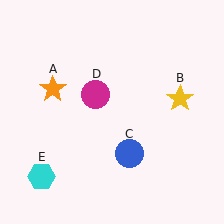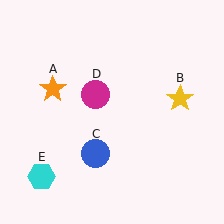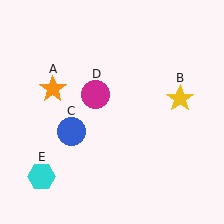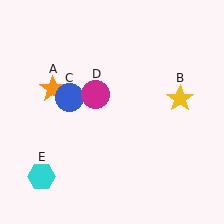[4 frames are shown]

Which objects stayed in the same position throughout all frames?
Orange star (object A) and yellow star (object B) and magenta circle (object D) and cyan hexagon (object E) remained stationary.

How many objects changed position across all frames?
1 object changed position: blue circle (object C).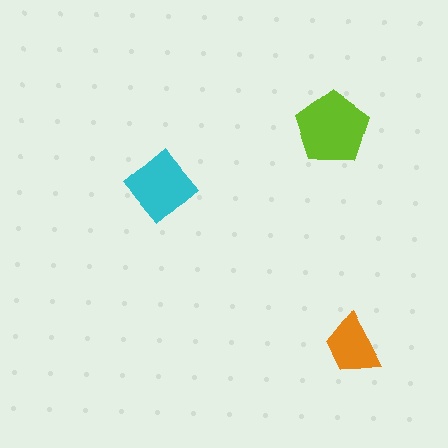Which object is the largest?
The lime pentagon.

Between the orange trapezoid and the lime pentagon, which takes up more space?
The lime pentagon.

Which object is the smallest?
The orange trapezoid.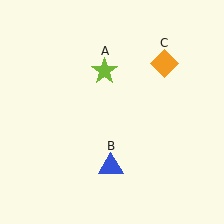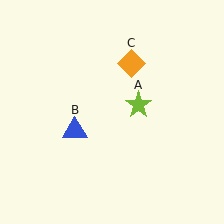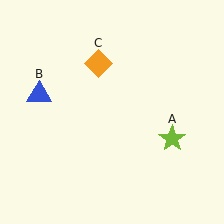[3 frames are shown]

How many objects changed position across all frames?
3 objects changed position: lime star (object A), blue triangle (object B), orange diamond (object C).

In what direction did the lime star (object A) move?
The lime star (object A) moved down and to the right.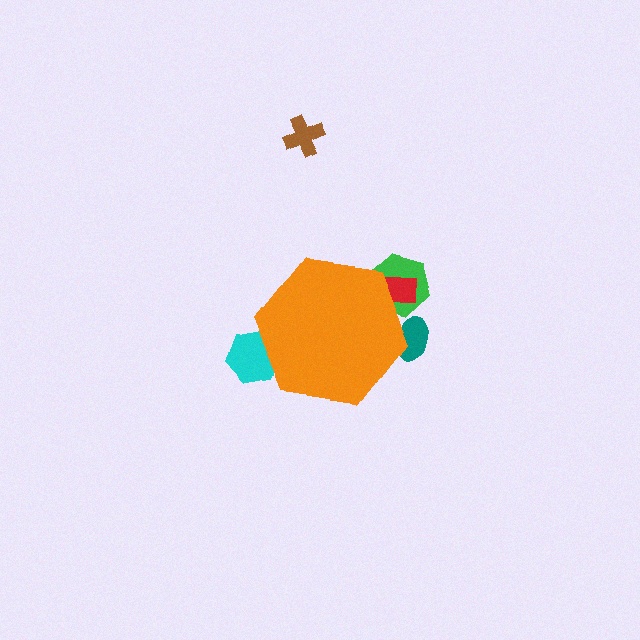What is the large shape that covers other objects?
An orange hexagon.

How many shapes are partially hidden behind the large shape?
4 shapes are partially hidden.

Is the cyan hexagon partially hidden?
Yes, the cyan hexagon is partially hidden behind the orange hexagon.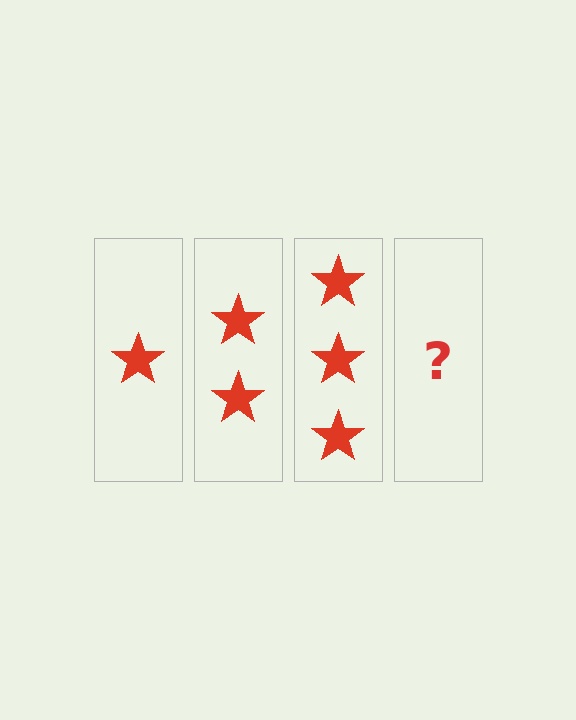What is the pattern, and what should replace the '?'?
The pattern is that each step adds one more star. The '?' should be 4 stars.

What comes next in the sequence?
The next element should be 4 stars.